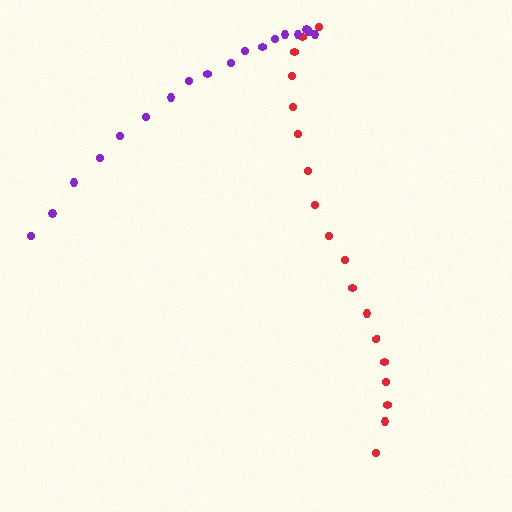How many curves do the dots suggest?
There are 2 distinct paths.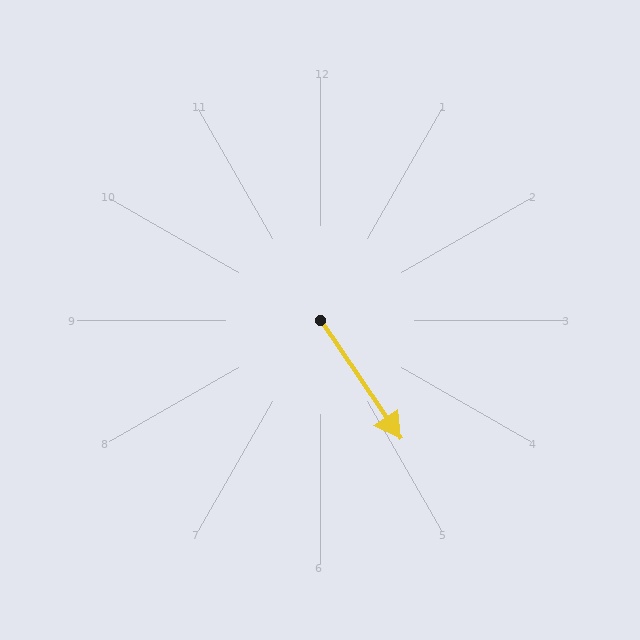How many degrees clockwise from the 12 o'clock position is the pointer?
Approximately 146 degrees.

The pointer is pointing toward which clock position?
Roughly 5 o'clock.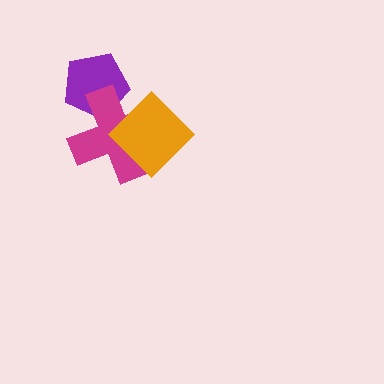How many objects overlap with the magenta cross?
2 objects overlap with the magenta cross.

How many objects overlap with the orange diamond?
1 object overlaps with the orange diamond.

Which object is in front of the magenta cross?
The orange diamond is in front of the magenta cross.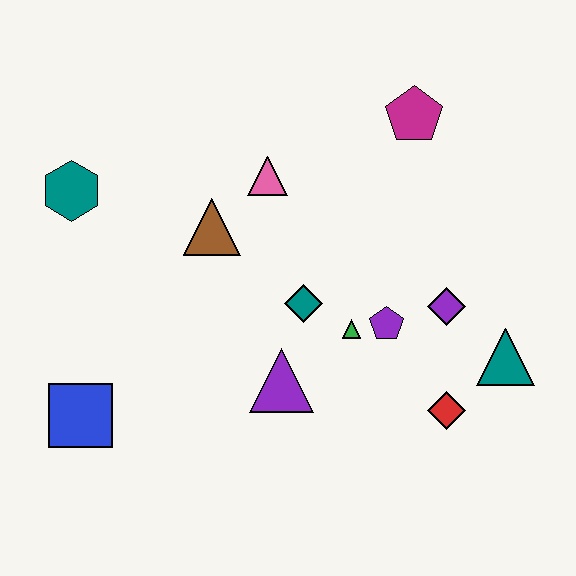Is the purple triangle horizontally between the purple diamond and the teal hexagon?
Yes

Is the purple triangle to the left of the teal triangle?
Yes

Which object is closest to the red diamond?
The teal triangle is closest to the red diamond.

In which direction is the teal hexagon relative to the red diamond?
The teal hexagon is to the left of the red diamond.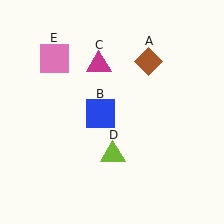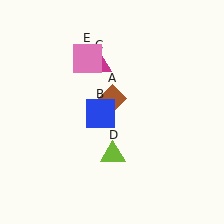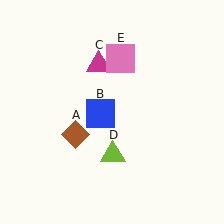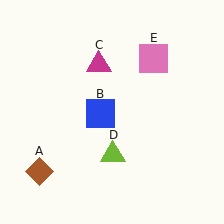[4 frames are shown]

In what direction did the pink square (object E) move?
The pink square (object E) moved right.